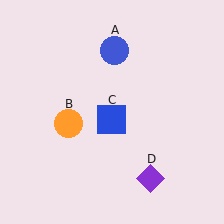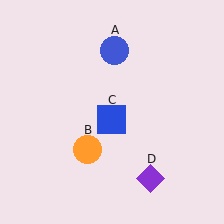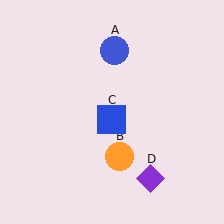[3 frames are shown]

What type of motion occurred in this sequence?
The orange circle (object B) rotated counterclockwise around the center of the scene.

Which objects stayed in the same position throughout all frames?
Blue circle (object A) and blue square (object C) and purple diamond (object D) remained stationary.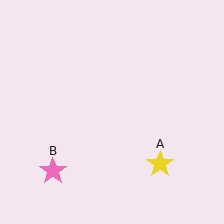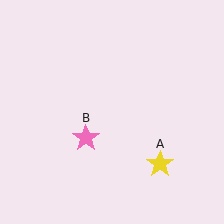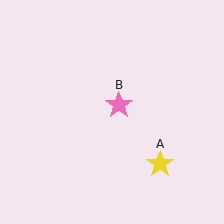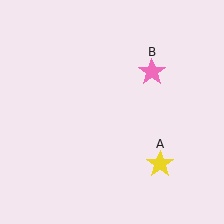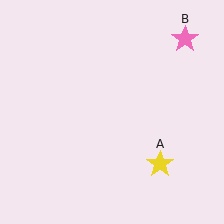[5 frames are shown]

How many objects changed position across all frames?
1 object changed position: pink star (object B).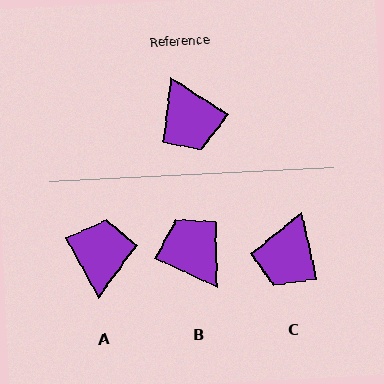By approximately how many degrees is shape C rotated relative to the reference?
Approximately 44 degrees clockwise.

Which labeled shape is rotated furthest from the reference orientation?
B, about 172 degrees away.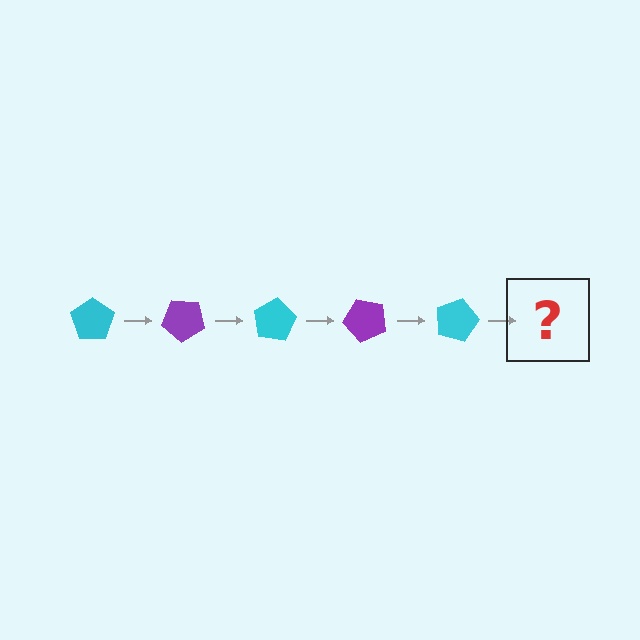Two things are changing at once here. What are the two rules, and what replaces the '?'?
The two rules are that it rotates 40 degrees each step and the color cycles through cyan and purple. The '?' should be a purple pentagon, rotated 200 degrees from the start.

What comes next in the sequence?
The next element should be a purple pentagon, rotated 200 degrees from the start.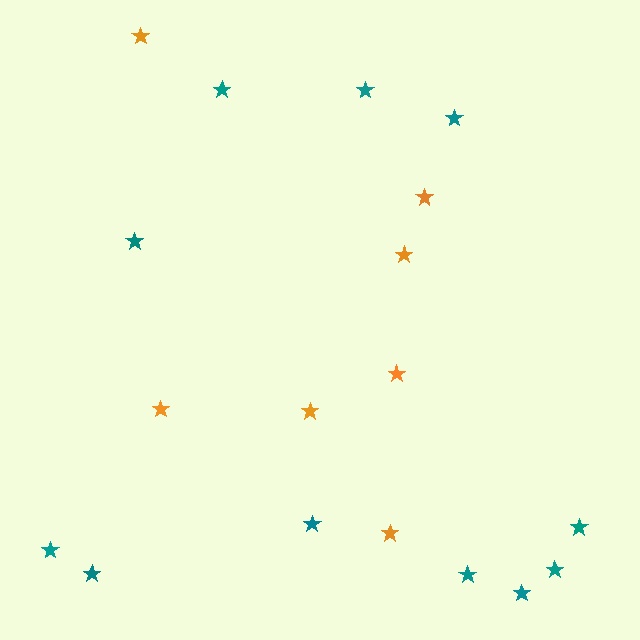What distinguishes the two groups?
There are 2 groups: one group of teal stars (11) and one group of orange stars (7).